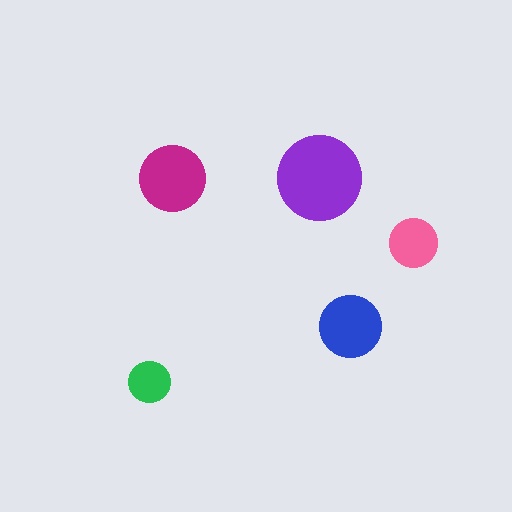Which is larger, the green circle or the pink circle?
The pink one.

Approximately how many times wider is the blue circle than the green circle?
About 1.5 times wider.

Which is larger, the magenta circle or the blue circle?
The magenta one.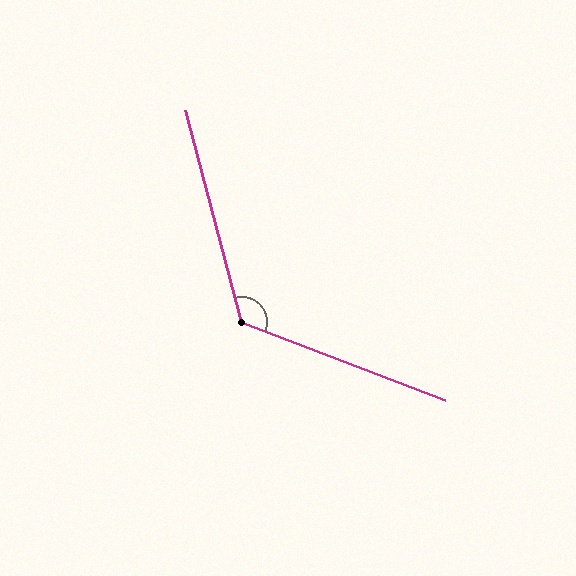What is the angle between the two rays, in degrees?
Approximately 126 degrees.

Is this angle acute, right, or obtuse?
It is obtuse.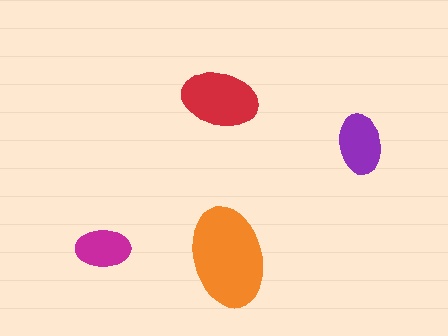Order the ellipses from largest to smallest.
the orange one, the red one, the purple one, the magenta one.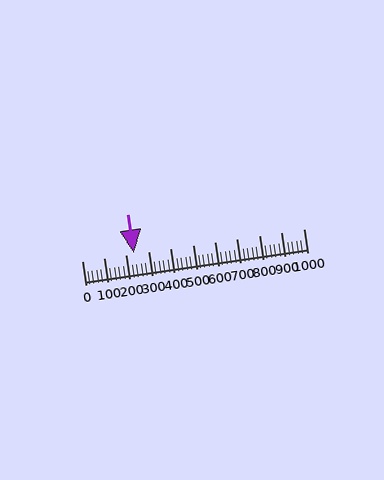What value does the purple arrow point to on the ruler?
The purple arrow points to approximately 235.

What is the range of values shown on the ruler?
The ruler shows values from 0 to 1000.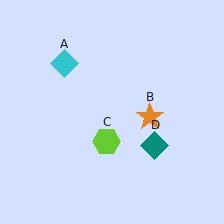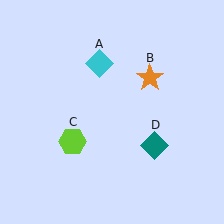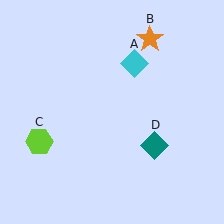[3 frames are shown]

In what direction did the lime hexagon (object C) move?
The lime hexagon (object C) moved left.